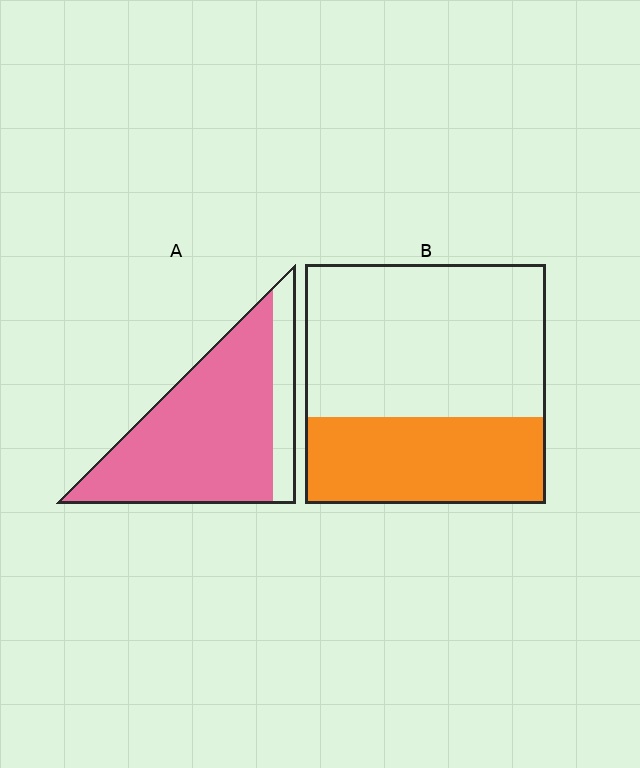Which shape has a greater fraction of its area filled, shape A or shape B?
Shape A.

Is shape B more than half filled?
No.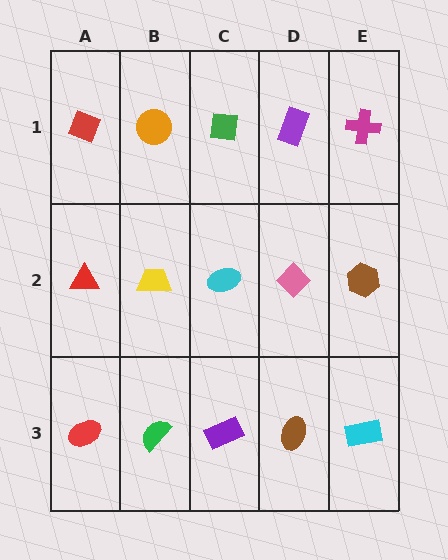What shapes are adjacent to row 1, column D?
A pink diamond (row 2, column D), a green square (row 1, column C), a magenta cross (row 1, column E).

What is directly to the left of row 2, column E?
A pink diamond.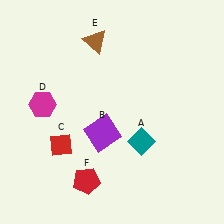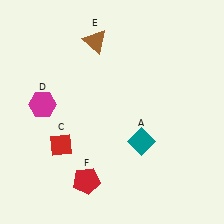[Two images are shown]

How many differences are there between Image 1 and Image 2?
There is 1 difference between the two images.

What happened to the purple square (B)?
The purple square (B) was removed in Image 2. It was in the bottom-left area of Image 1.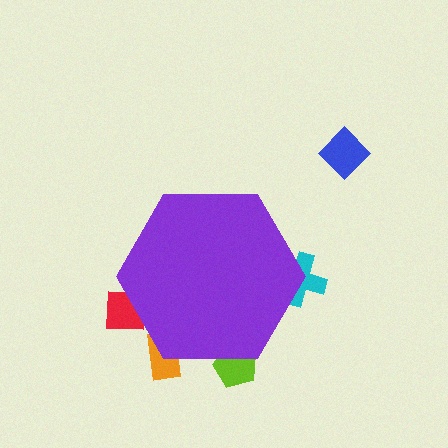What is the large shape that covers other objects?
A purple hexagon.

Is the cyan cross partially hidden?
Yes, the cyan cross is partially hidden behind the purple hexagon.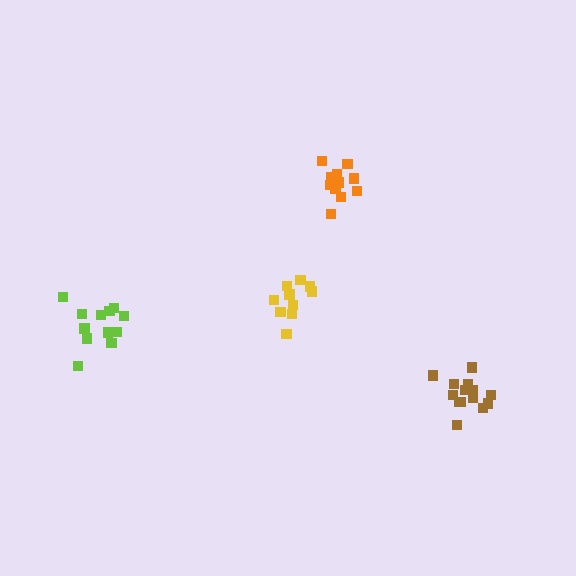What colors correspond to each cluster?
The clusters are colored: lime, brown, orange, yellow.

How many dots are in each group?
Group 1: 12 dots, Group 2: 14 dots, Group 3: 12 dots, Group 4: 10 dots (48 total).